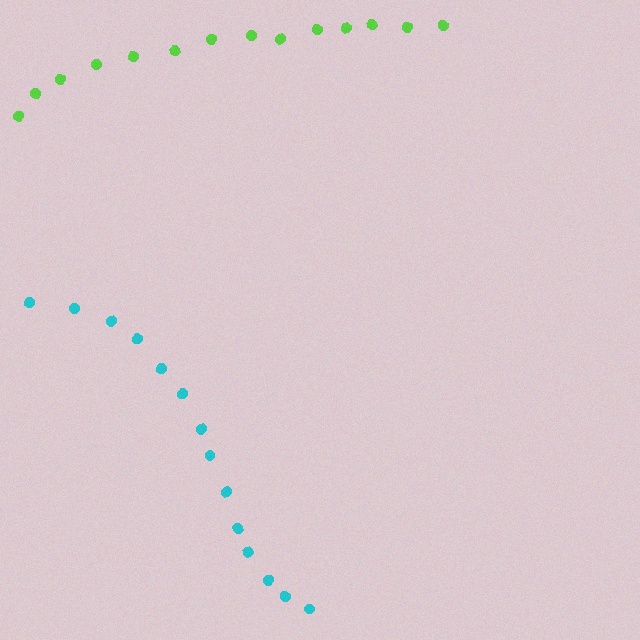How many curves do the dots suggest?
There are 2 distinct paths.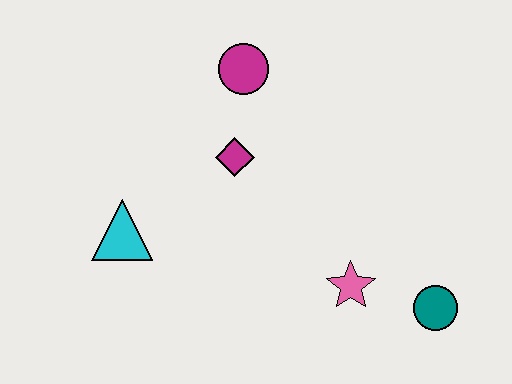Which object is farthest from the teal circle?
The cyan triangle is farthest from the teal circle.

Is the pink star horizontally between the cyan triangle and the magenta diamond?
No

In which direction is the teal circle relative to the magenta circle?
The teal circle is below the magenta circle.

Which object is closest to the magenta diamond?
The magenta circle is closest to the magenta diamond.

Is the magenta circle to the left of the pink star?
Yes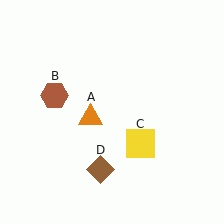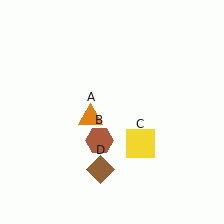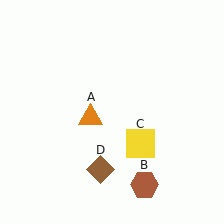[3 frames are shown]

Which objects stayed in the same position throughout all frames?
Orange triangle (object A) and yellow square (object C) and brown diamond (object D) remained stationary.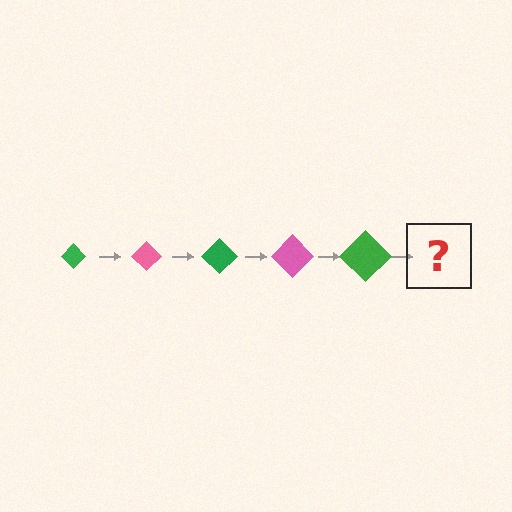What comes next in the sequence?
The next element should be a pink diamond, larger than the previous one.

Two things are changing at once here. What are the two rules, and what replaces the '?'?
The two rules are that the diamond grows larger each step and the color cycles through green and pink. The '?' should be a pink diamond, larger than the previous one.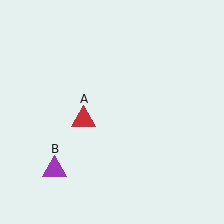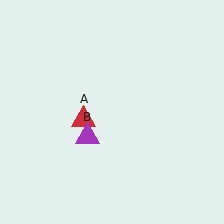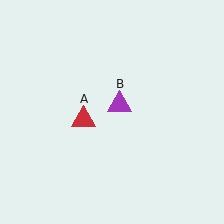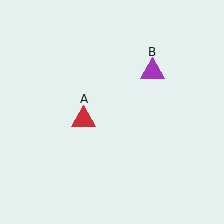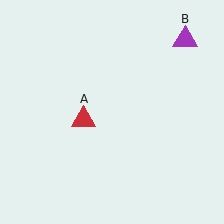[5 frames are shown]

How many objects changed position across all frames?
1 object changed position: purple triangle (object B).